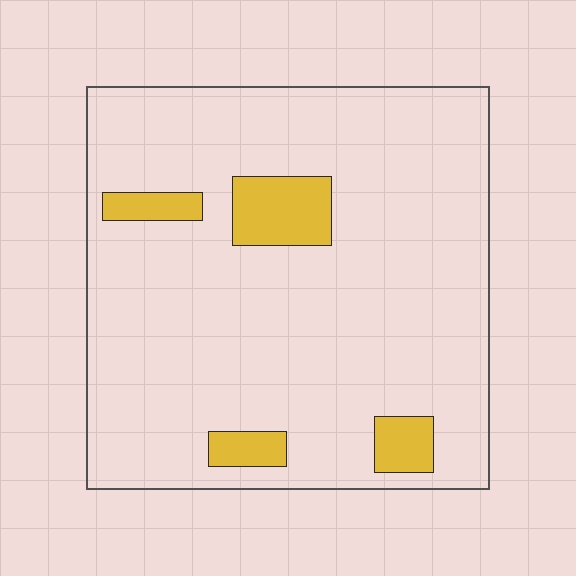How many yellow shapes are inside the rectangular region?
4.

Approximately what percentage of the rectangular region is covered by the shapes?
Approximately 10%.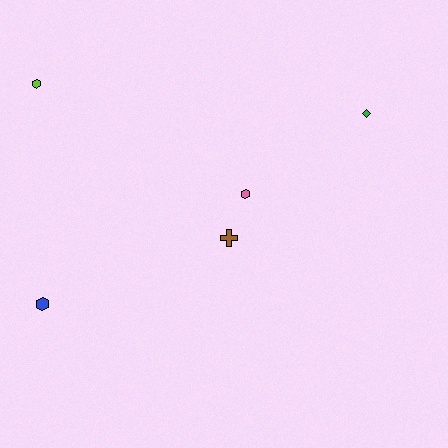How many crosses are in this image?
There is 1 cross.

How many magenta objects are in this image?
There are no magenta objects.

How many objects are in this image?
There are 5 objects.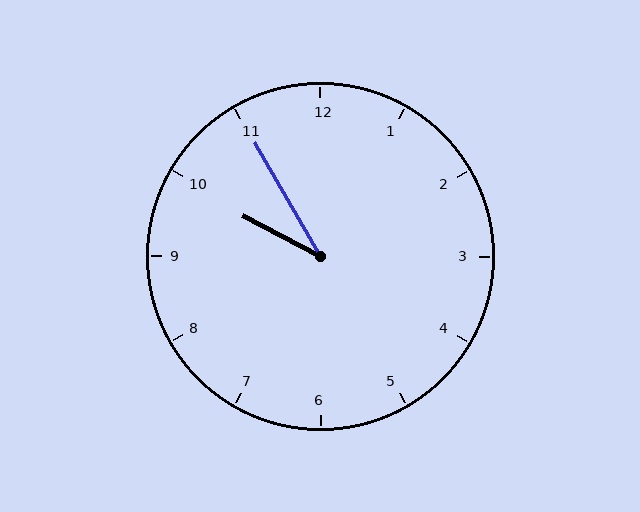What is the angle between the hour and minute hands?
Approximately 32 degrees.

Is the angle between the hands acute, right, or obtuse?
It is acute.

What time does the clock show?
9:55.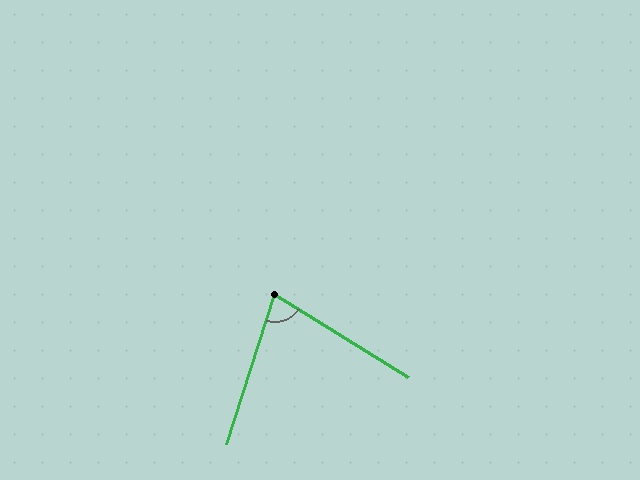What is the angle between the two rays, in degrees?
Approximately 76 degrees.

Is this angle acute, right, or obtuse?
It is acute.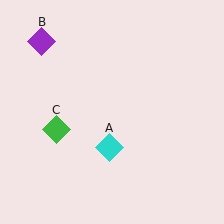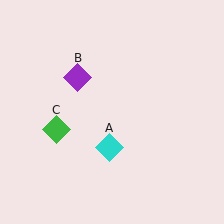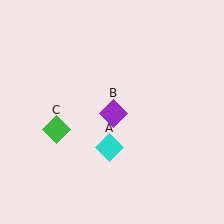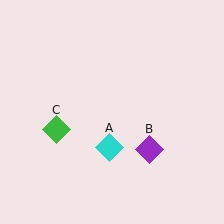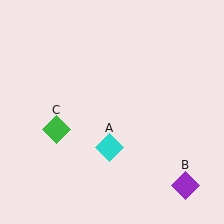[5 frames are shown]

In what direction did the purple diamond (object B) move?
The purple diamond (object B) moved down and to the right.